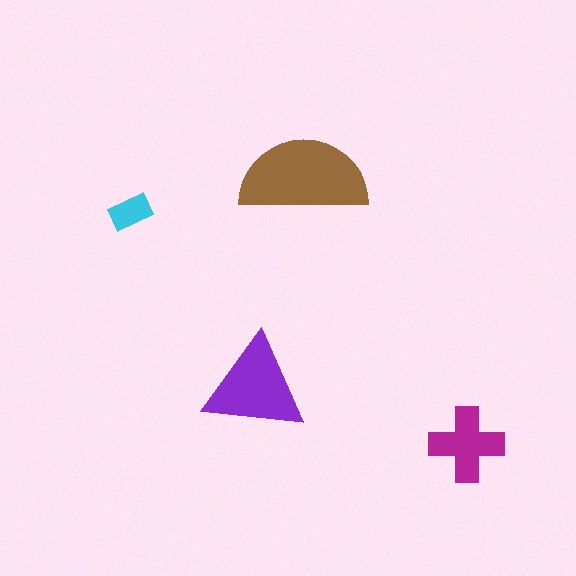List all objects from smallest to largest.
The cyan rectangle, the magenta cross, the purple triangle, the brown semicircle.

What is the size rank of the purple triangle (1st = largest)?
2nd.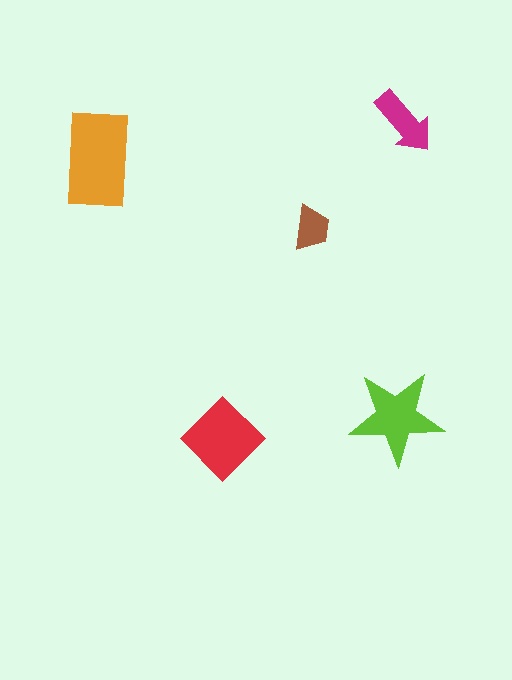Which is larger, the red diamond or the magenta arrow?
The red diamond.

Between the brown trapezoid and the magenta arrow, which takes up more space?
The magenta arrow.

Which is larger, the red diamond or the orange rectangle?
The orange rectangle.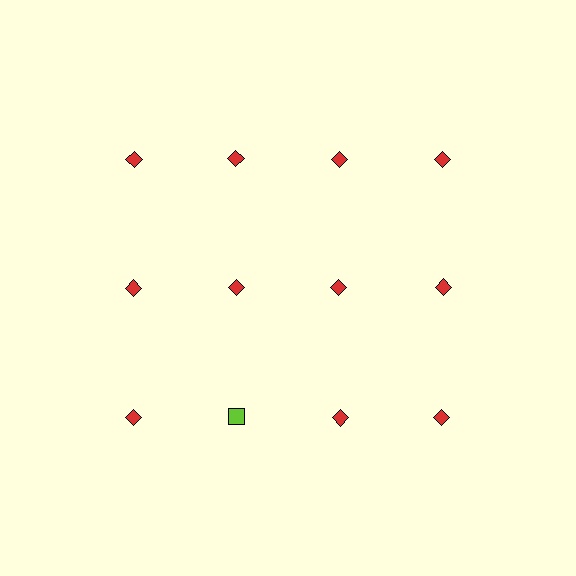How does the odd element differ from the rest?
It differs in both color (lime instead of red) and shape (square instead of diamond).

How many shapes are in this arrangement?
There are 12 shapes arranged in a grid pattern.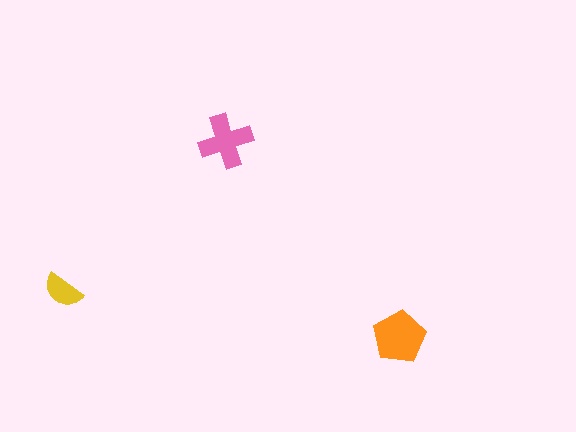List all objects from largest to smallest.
The orange pentagon, the pink cross, the yellow semicircle.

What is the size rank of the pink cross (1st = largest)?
2nd.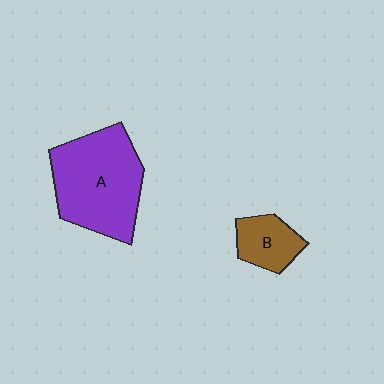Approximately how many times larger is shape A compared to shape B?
Approximately 2.7 times.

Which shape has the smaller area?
Shape B (brown).